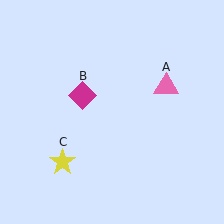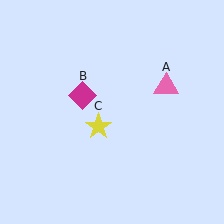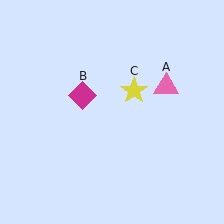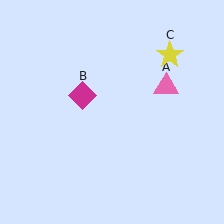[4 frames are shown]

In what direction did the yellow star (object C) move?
The yellow star (object C) moved up and to the right.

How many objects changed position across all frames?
1 object changed position: yellow star (object C).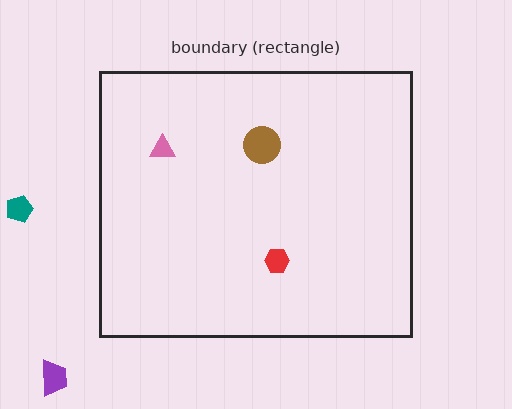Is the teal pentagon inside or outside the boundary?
Outside.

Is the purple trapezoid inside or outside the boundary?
Outside.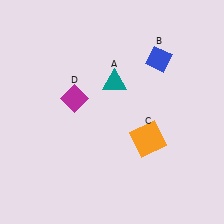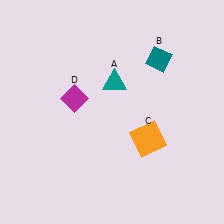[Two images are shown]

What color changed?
The diamond (B) changed from blue in Image 1 to teal in Image 2.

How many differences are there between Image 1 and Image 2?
There is 1 difference between the two images.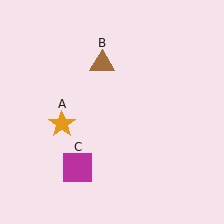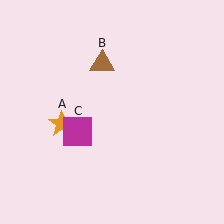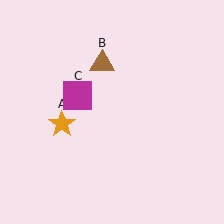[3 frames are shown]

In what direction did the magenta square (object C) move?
The magenta square (object C) moved up.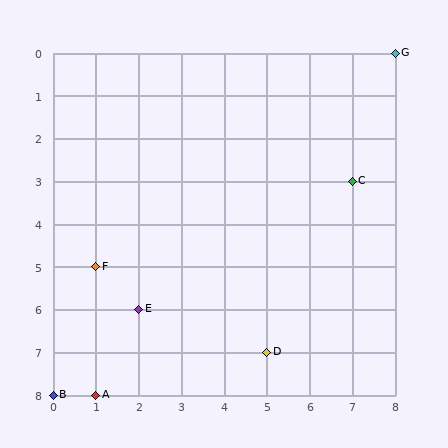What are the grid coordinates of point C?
Point C is at grid coordinates (7, 3).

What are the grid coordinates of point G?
Point G is at grid coordinates (8, 0).